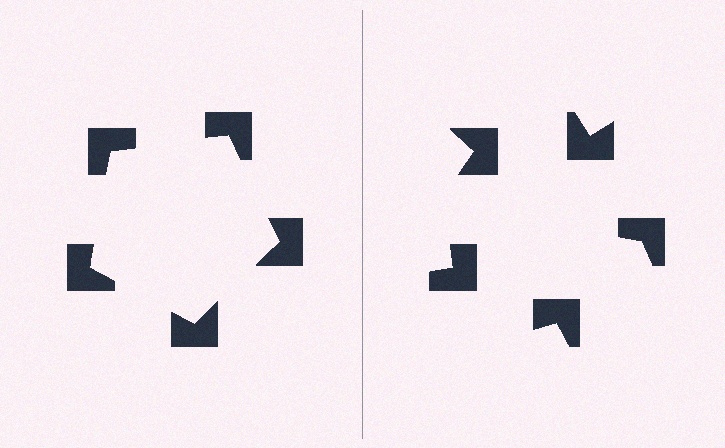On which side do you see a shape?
An illusory pentagon appears on the left side. On the right side the wedge cuts are rotated, so no coherent shape forms.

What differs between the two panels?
The notched squares are positioned identically on both sides; only the wedge orientations differ. On the left they align to a pentagon; on the right they are misaligned.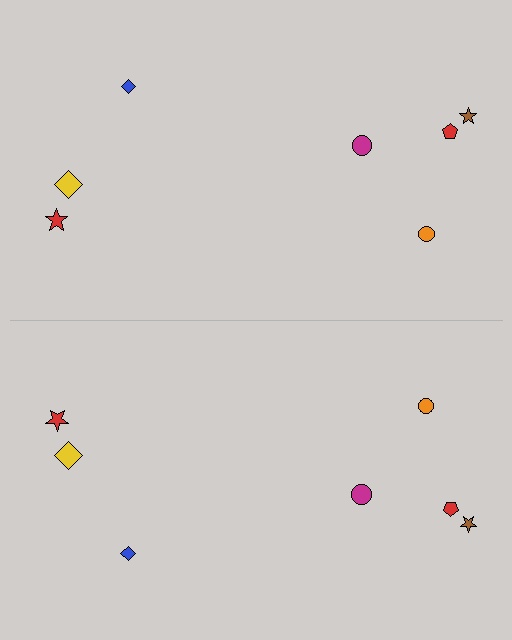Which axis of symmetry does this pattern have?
The pattern has a horizontal axis of symmetry running through the center of the image.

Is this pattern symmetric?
Yes, this pattern has bilateral (reflection) symmetry.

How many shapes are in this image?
There are 14 shapes in this image.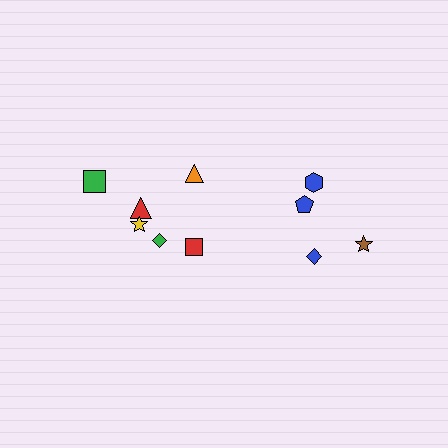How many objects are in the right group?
There are 4 objects.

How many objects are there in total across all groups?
There are 10 objects.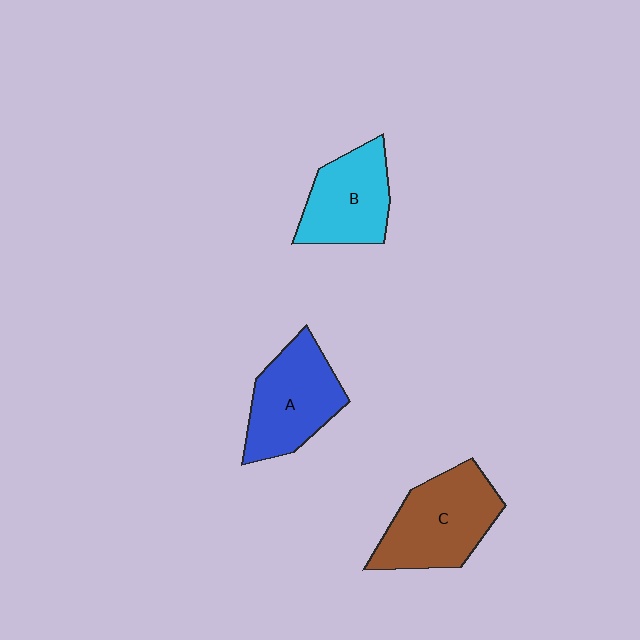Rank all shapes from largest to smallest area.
From largest to smallest: C (brown), A (blue), B (cyan).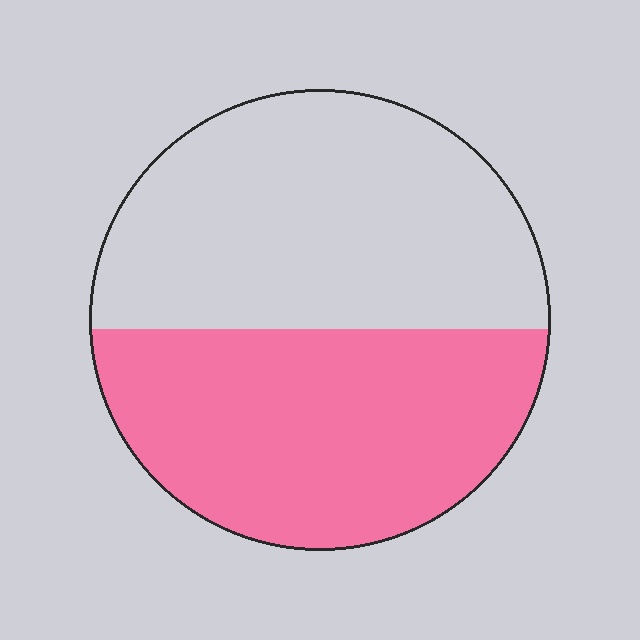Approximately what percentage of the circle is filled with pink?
Approximately 50%.